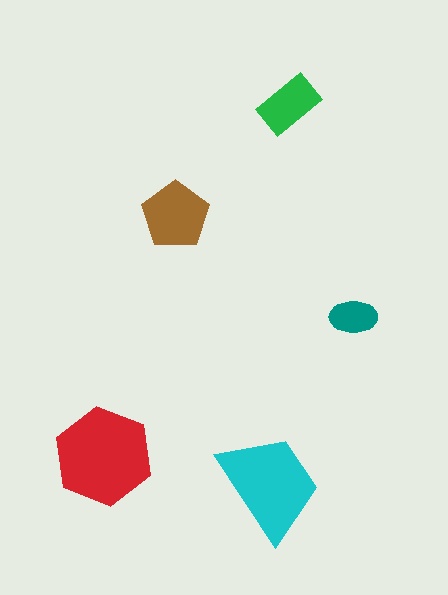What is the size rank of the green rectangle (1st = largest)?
4th.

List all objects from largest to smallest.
The red hexagon, the cyan trapezoid, the brown pentagon, the green rectangle, the teal ellipse.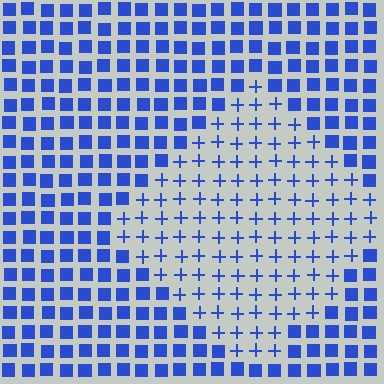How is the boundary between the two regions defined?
The boundary is defined by a change in element shape: plus signs inside vs. squares outside. All elements share the same color and spacing.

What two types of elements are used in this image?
The image uses plus signs inside the diamond region and squares outside it.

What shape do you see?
I see a diamond.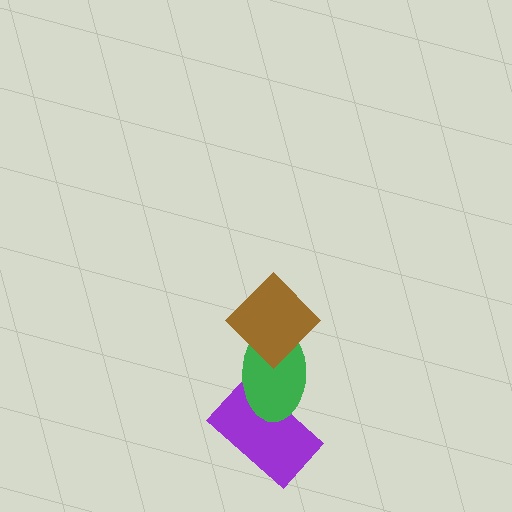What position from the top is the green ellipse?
The green ellipse is 2nd from the top.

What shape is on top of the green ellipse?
The brown diamond is on top of the green ellipse.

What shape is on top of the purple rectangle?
The green ellipse is on top of the purple rectangle.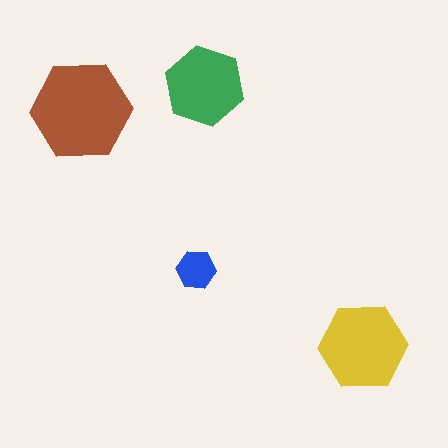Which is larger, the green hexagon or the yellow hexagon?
The yellow one.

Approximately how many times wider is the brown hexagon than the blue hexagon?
About 2.5 times wider.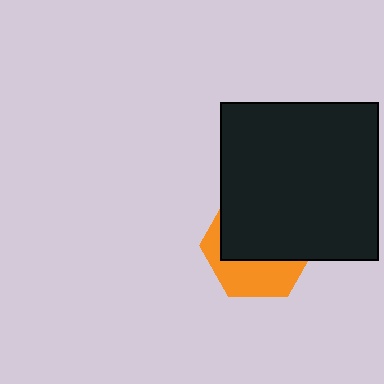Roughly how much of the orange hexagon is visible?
A small part of it is visible (roughly 38%).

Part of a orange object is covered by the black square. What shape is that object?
It is a hexagon.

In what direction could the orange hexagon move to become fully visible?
The orange hexagon could move down. That would shift it out from behind the black square entirely.